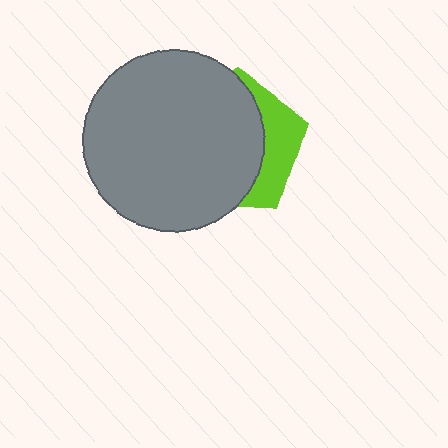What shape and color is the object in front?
The object in front is a gray circle.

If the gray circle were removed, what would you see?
You would see the complete lime pentagon.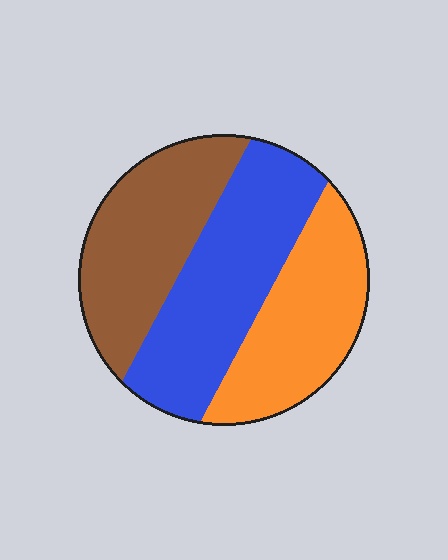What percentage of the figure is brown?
Brown takes up between a quarter and a half of the figure.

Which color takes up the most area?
Blue, at roughly 40%.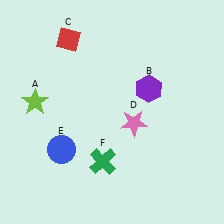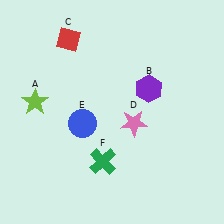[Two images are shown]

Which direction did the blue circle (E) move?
The blue circle (E) moved up.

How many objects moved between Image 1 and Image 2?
1 object moved between the two images.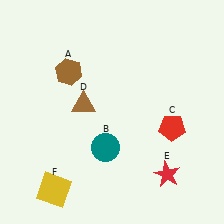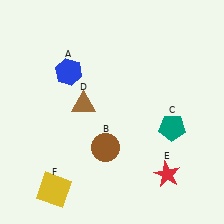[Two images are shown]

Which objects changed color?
A changed from brown to blue. B changed from teal to brown. C changed from red to teal.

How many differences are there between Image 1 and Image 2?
There are 3 differences between the two images.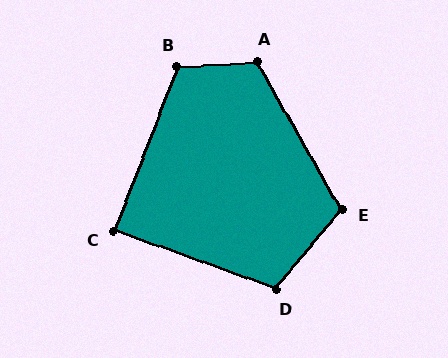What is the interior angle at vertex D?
Approximately 110 degrees (obtuse).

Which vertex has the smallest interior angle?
C, at approximately 89 degrees.